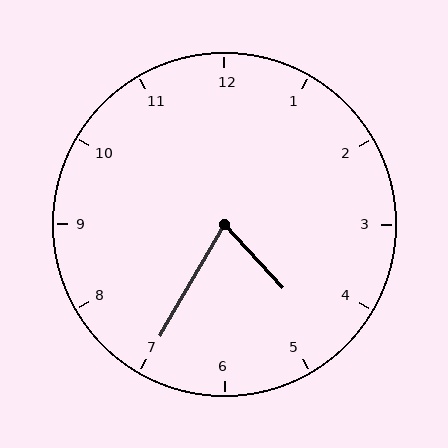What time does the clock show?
4:35.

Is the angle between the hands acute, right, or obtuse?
It is acute.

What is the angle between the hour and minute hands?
Approximately 72 degrees.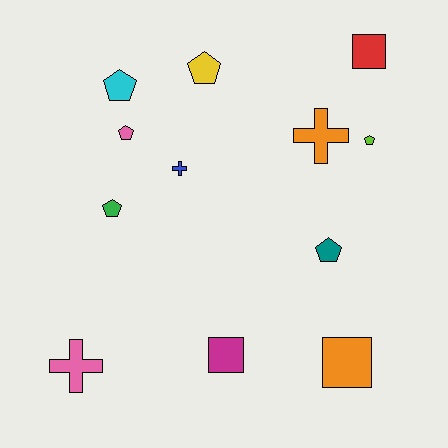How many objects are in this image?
There are 12 objects.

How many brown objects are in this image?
There are no brown objects.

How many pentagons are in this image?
There are 6 pentagons.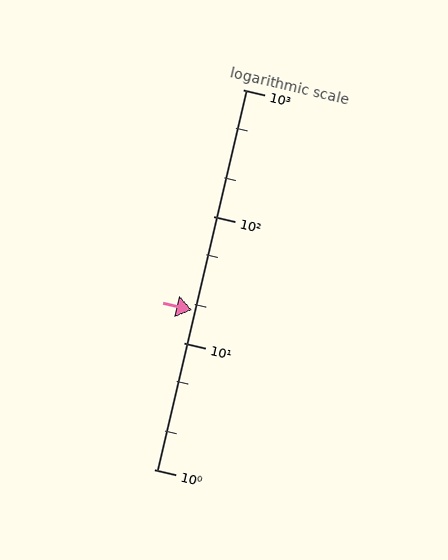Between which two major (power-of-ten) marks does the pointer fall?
The pointer is between 10 and 100.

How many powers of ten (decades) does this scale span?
The scale spans 3 decades, from 1 to 1000.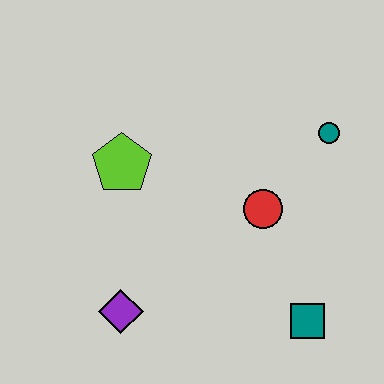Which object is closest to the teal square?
The red circle is closest to the teal square.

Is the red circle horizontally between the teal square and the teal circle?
No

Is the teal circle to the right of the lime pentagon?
Yes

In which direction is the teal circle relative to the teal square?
The teal circle is above the teal square.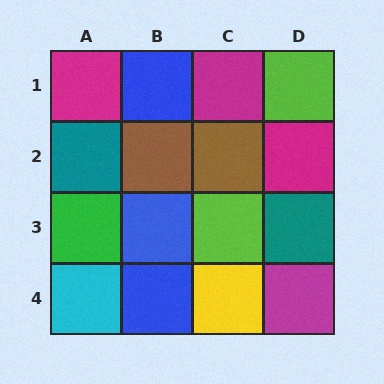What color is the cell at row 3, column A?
Green.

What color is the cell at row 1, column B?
Blue.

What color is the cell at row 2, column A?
Teal.